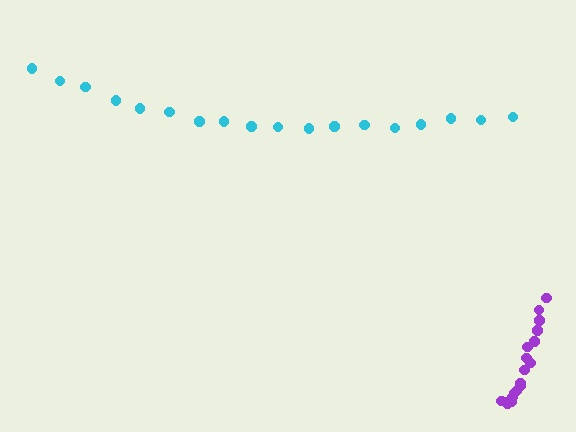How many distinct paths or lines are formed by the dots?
There are 2 distinct paths.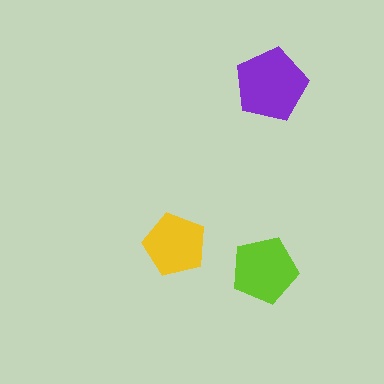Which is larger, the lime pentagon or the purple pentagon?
The purple one.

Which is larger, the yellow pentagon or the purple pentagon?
The purple one.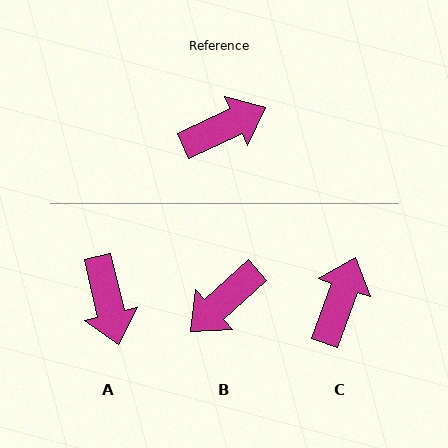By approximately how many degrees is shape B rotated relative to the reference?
Approximately 163 degrees clockwise.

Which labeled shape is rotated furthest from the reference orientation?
B, about 163 degrees away.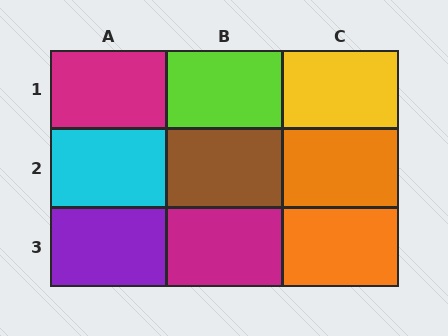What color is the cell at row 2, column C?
Orange.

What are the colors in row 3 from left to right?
Purple, magenta, orange.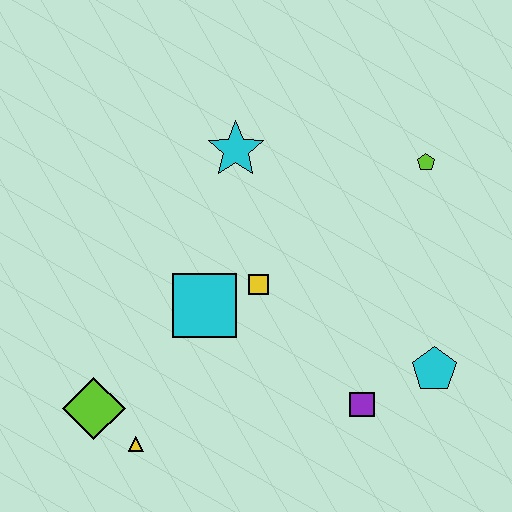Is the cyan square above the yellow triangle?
Yes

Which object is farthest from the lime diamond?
The lime pentagon is farthest from the lime diamond.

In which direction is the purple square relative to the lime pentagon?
The purple square is below the lime pentagon.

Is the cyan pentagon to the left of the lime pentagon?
No